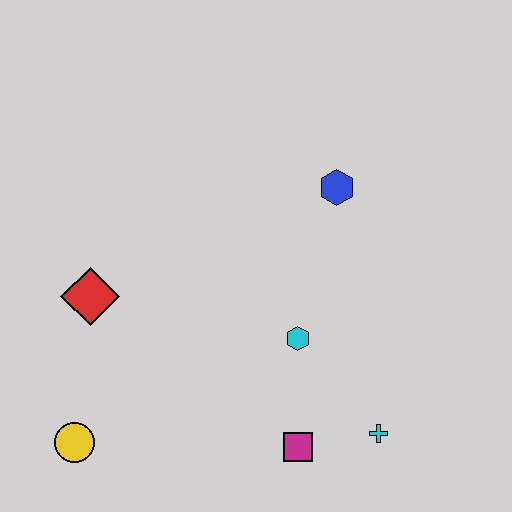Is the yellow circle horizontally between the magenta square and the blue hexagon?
No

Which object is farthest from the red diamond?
The cyan cross is farthest from the red diamond.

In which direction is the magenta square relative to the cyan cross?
The magenta square is to the left of the cyan cross.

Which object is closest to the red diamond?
The yellow circle is closest to the red diamond.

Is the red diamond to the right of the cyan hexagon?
No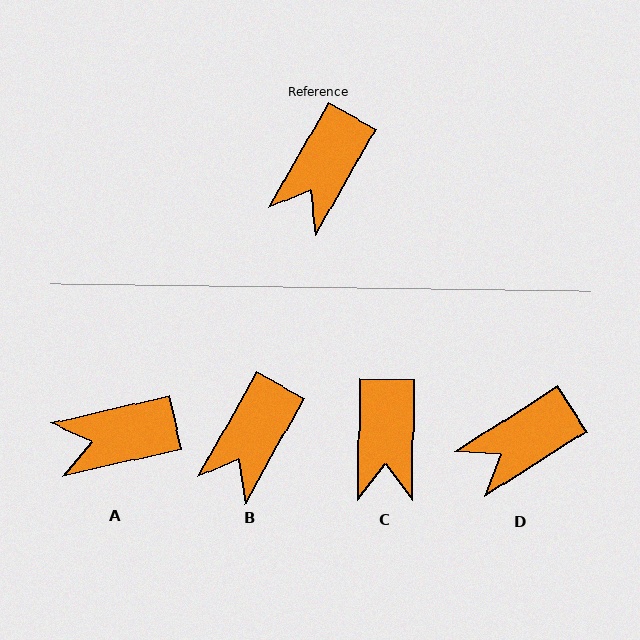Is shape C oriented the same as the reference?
No, it is off by about 28 degrees.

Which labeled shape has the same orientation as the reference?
B.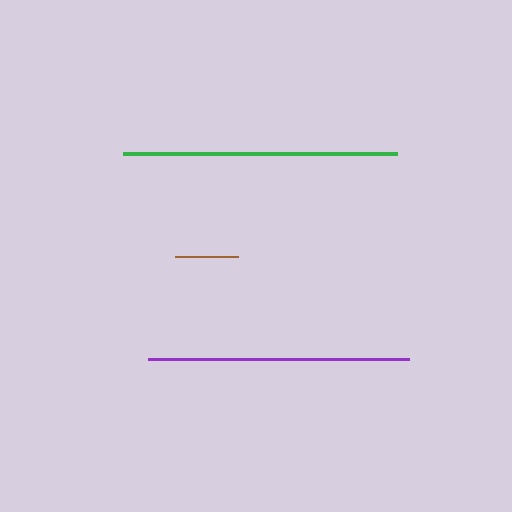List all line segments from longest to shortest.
From longest to shortest: green, purple, brown.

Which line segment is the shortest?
The brown line is the shortest at approximately 63 pixels.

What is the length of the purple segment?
The purple segment is approximately 261 pixels long.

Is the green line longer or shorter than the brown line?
The green line is longer than the brown line.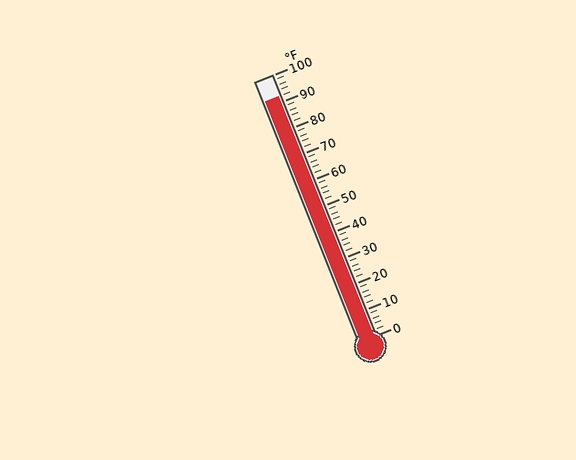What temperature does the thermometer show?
The thermometer shows approximately 92°F.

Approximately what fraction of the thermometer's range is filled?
The thermometer is filled to approximately 90% of its range.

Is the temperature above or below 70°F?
The temperature is above 70°F.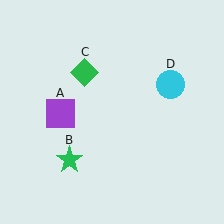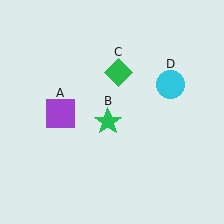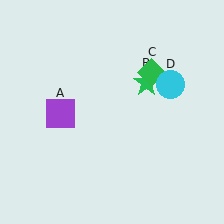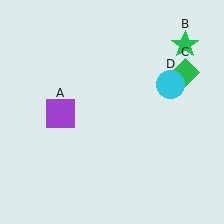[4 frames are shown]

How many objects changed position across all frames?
2 objects changed position: green star (object B), green diamond (object C).